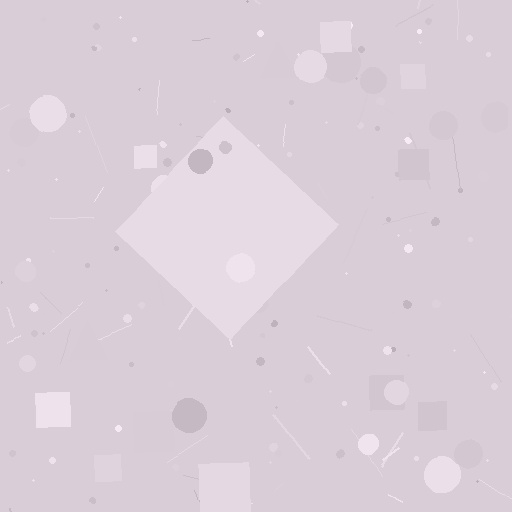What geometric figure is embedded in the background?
A diamond is embedded in the background.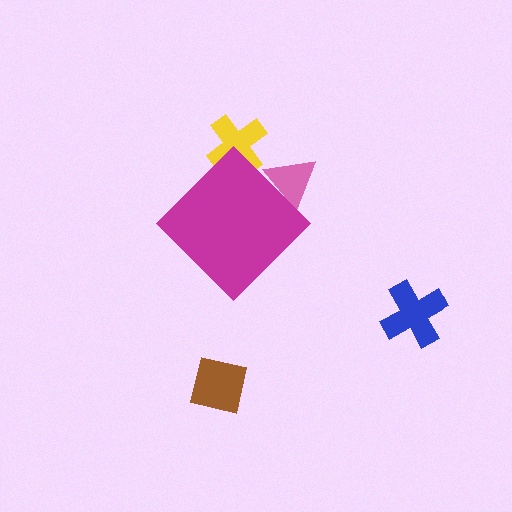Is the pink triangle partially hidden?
Yes, the pink triangle is partially hidden behind the magenta diamond.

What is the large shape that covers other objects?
A magenta diamond.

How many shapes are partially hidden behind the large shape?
2 shapes are partially hidden.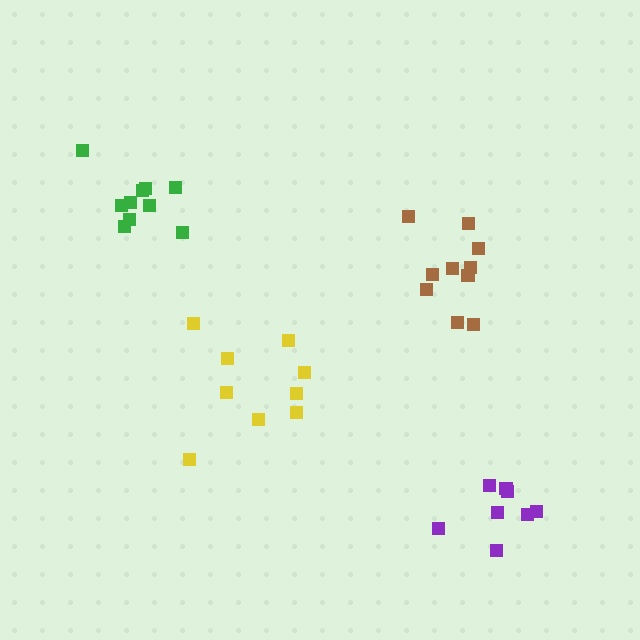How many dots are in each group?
Group 1: 10 dots, Group 2: 10 dots, Group 3: 8 dots, Group 4: 9 dots (37 total).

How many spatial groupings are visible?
There are 4 spatial groupings.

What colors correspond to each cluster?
The clusters are colored: green, brown, purple, yellow.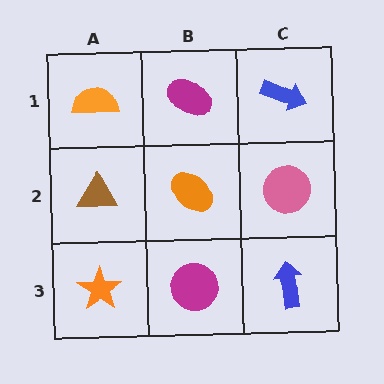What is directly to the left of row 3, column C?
A magenta circle.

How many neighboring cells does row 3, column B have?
3.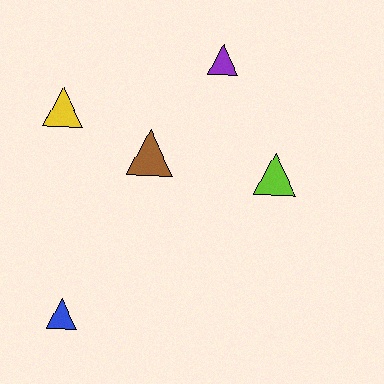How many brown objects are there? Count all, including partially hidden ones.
There is 1 brown object.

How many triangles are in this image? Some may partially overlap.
There are 5 triangles.